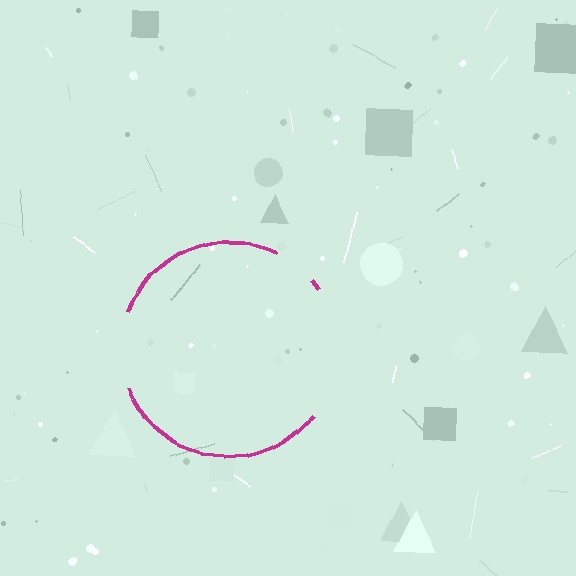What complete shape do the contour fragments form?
The contour fragments form a circle.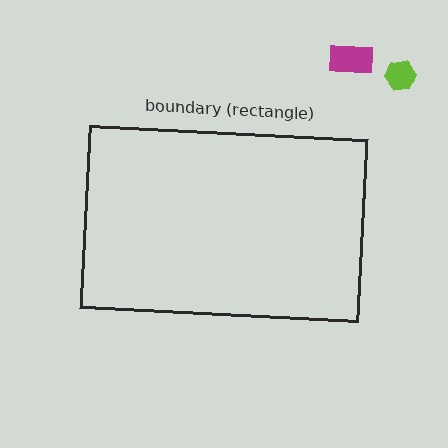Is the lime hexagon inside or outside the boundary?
Outside.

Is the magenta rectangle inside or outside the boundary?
Outside.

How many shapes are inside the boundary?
0 inside, 2 outside.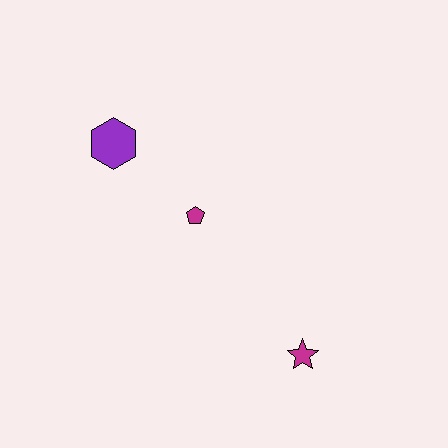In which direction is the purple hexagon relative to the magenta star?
The purple hexagon is above the magenta star.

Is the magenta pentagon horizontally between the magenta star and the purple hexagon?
Yes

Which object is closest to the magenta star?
The magenta pentagon is closest to the magenta star.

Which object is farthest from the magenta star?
The purple hexagon is farthest from the magenta star.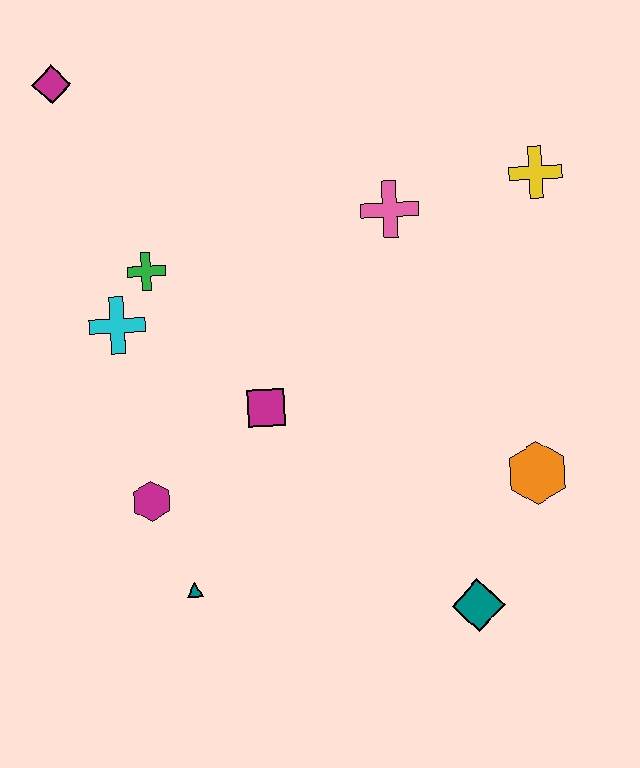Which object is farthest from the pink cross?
The teal triangle is farthest from the pink cross.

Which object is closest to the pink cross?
The yellow cross is closest to the pink cross.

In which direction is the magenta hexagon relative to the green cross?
The magenta hexagon is below the green cross.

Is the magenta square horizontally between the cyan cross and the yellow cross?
Yes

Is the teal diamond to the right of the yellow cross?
No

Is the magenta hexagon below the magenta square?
Yes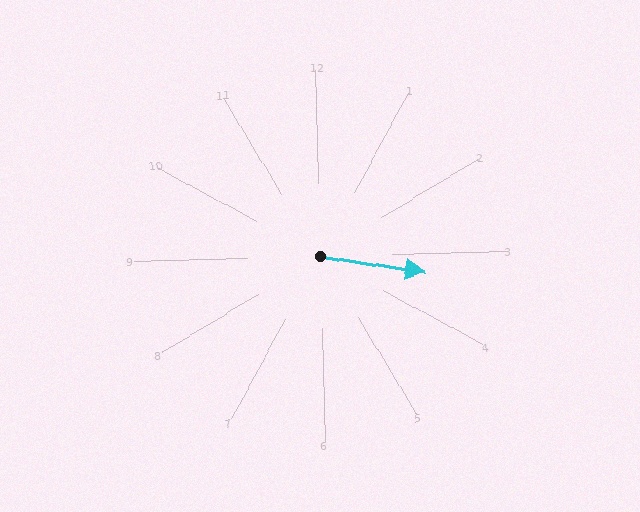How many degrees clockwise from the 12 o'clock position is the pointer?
Approximately 100 degrees.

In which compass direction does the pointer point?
East.